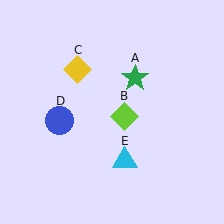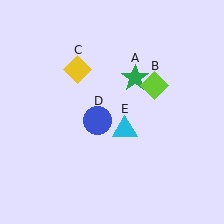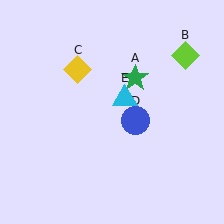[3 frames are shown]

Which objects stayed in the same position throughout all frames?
Green star (object A) and yellow diamond (object C) remained stationary.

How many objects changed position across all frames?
3 objects changed position: lime diamond (object B), blue circle (object D), cyan triangle (object E).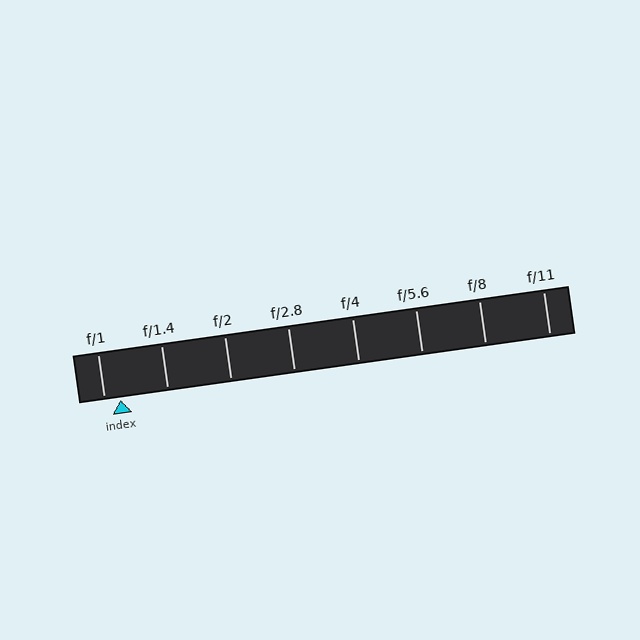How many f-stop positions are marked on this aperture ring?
There are 8 f-stop positions marked.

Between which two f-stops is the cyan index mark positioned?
The index mark is between f/1 and f/1.4.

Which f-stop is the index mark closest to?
The index mark is closest to f/1.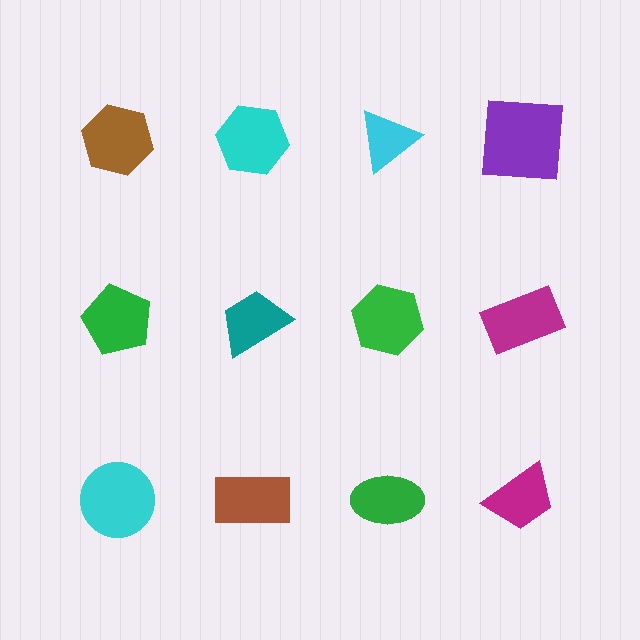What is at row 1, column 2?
A cyan hexagon.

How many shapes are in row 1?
4 shapes.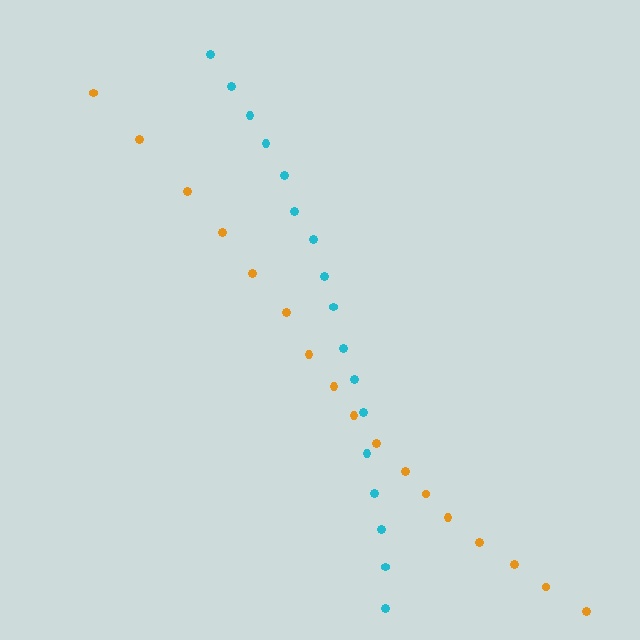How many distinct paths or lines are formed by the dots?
There are 2 distinct paths.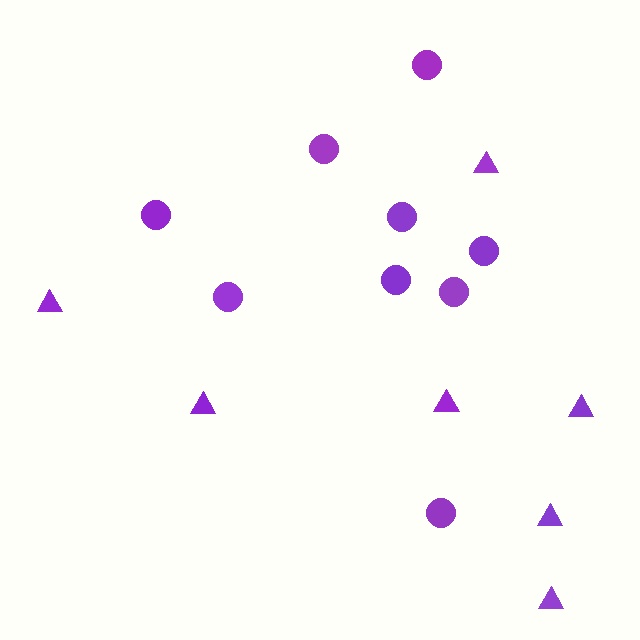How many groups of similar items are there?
There are 2 groups: one group of circles (9) and one group of triangles (7).